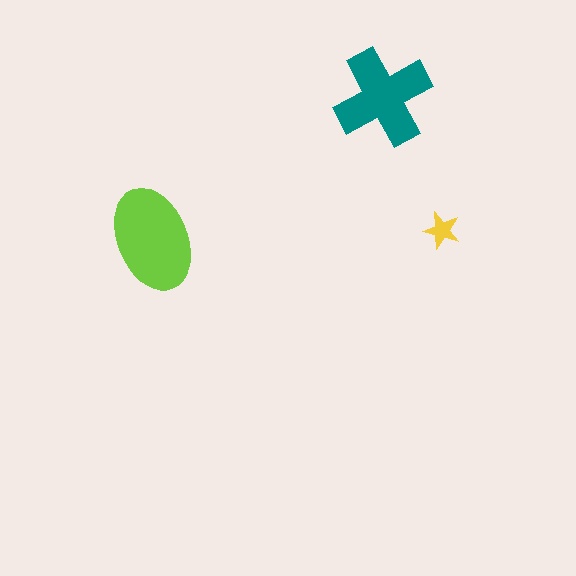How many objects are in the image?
There are 3 objects in the image.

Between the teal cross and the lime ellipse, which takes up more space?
The lime ellipse.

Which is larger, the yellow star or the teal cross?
The teal cross.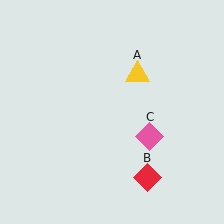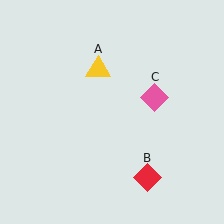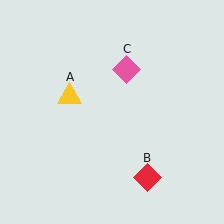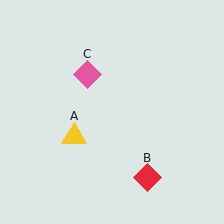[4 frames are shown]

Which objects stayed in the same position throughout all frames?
Red diamond (object B) remained stationary.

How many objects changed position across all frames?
2 objects changed position: yellow triangle (object A), pink diamond (object C).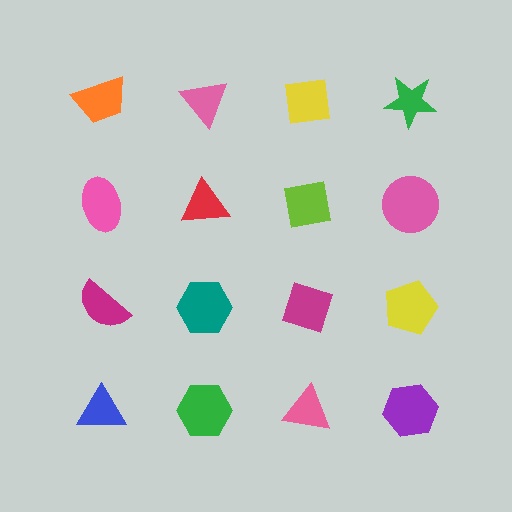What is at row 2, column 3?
A lime square.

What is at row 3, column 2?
A teal hexagon.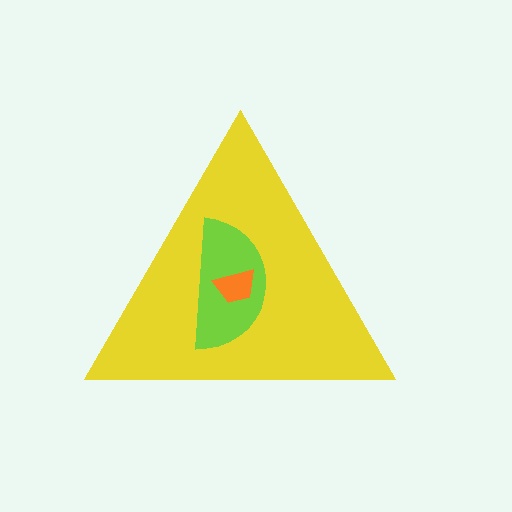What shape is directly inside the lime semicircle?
The orange trapezoid.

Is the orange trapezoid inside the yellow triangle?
Yes.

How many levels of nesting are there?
3.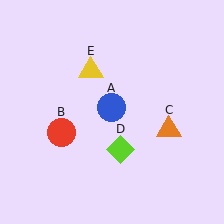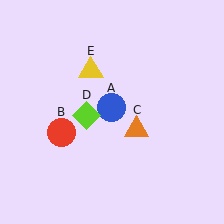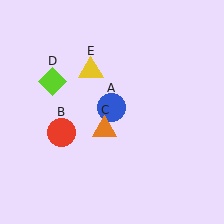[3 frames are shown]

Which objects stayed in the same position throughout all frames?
Blue circle (object A) and red circle (object B) and yellow triangle (object E) remained stationary.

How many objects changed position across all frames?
2 objects changed position: orange triangle (object C), lime diamond (object D).